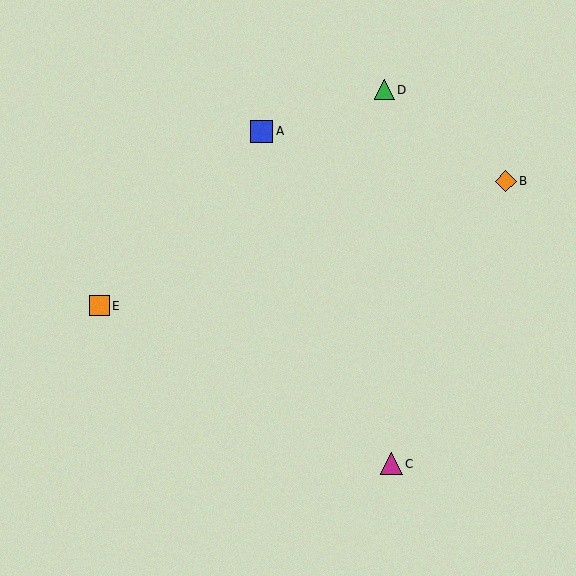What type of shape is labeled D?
Shape D is a green triangle.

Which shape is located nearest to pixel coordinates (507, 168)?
The orange diamond (labeled B) at (506, 181) is nearest to that location.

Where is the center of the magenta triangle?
The center of the magenta triangle is at (391, 464).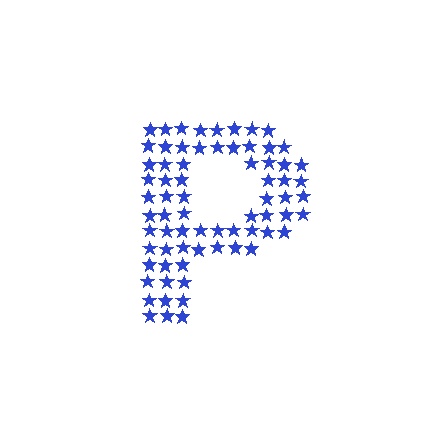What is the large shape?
The large shape is the letter P.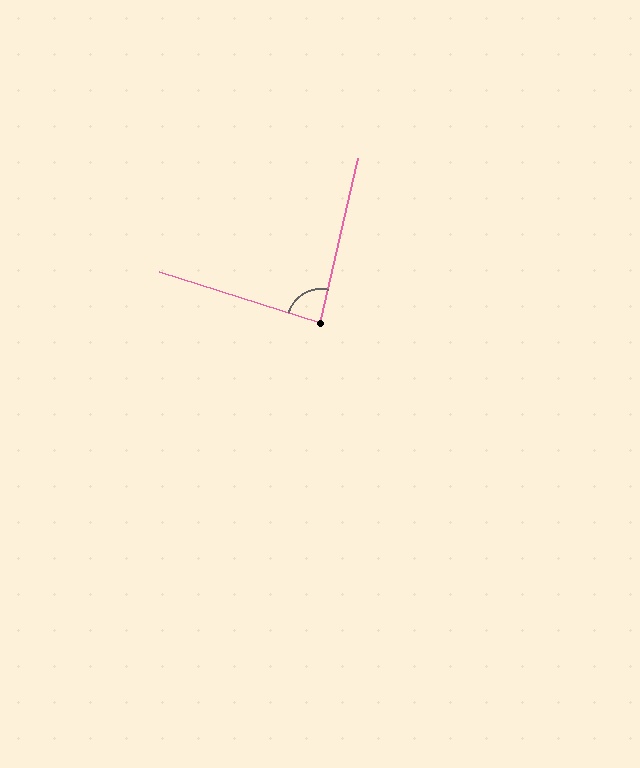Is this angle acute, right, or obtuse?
It is approximately a right angle.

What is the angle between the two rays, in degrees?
Approximately 85 degrees.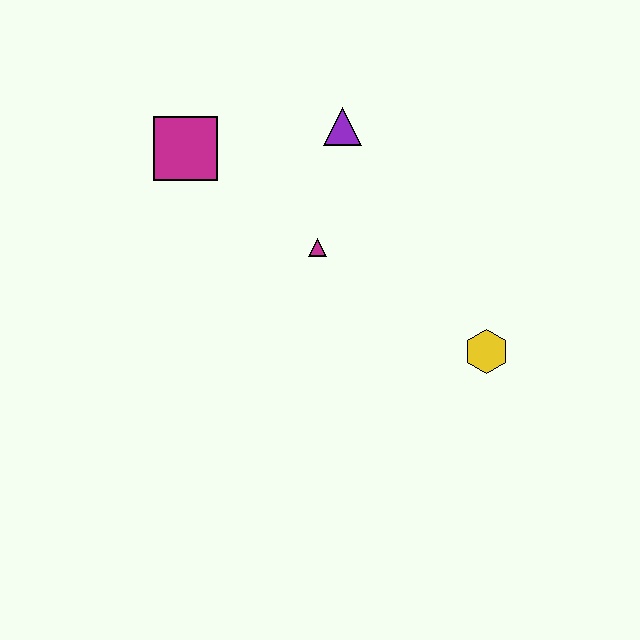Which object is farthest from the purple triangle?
The yellow hexagon is farthest from the purple triangle.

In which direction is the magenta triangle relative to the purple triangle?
The magenta triangle is below the purple triangle.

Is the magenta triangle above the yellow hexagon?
Yes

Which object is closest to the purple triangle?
The magenta triangle is closest to the purple triangle.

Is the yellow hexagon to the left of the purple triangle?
No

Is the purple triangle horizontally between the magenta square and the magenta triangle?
No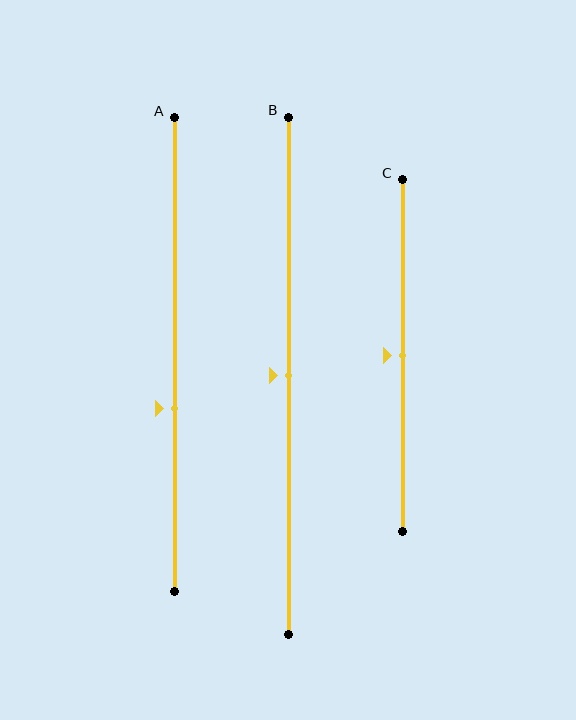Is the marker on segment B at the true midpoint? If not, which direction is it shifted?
Yes, the marker on segment B is at the true midpoint.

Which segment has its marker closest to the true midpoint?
Segment B has its marker closest to the true midpoint.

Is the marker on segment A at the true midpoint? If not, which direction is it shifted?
No, the marker on segment A is shifted downward by about 11% of the segment length.